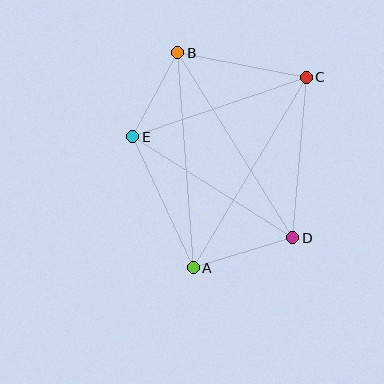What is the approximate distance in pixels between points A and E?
The distance between A and E is approximately 145 pixels.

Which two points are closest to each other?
Points B and E are closest to each other.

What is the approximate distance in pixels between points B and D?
The distance between B and D is approximately 218 pixels.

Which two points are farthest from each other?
Points A and C are farthest from each other.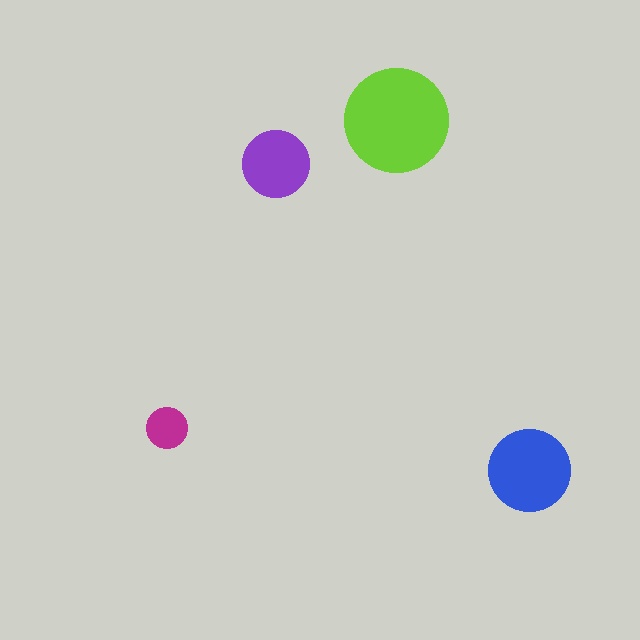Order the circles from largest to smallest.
the lime one, the blue one, the purple one, the magenta one.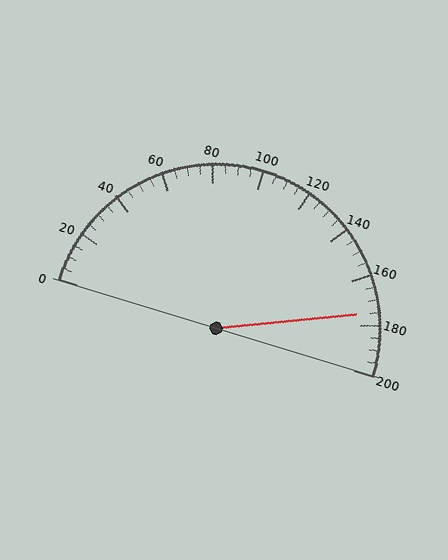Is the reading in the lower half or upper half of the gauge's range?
The reading is in the upper half of the range (0 to 200).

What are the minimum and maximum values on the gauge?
The gauge ranges from 0 to 200.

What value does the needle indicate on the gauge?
The needle indicates approximately 175.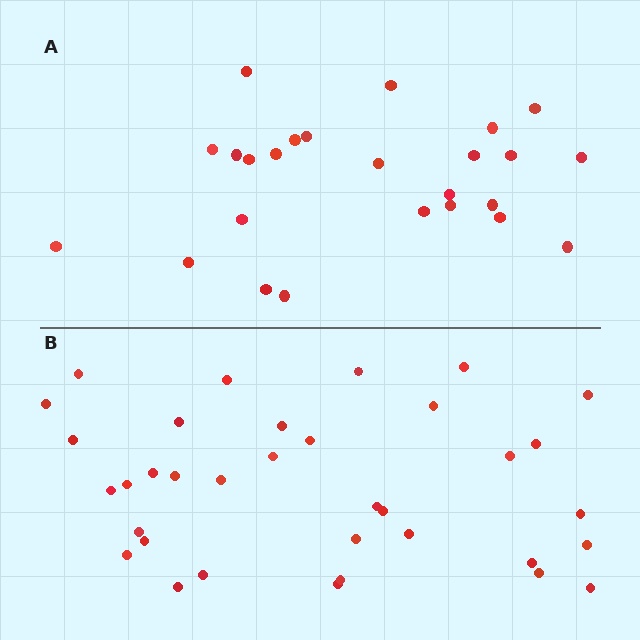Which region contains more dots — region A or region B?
Region B (the bottom region) has more dots.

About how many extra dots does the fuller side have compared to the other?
Region B has roughly 10 or so more dots than region A.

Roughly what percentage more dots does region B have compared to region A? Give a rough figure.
About 40% more.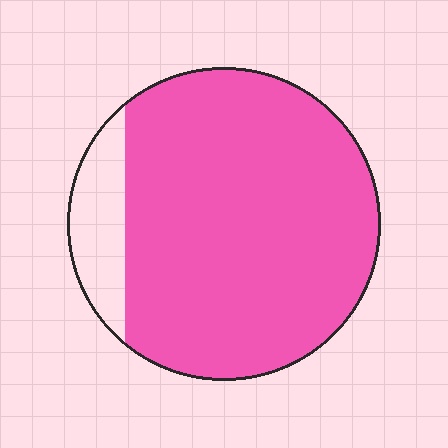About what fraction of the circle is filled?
About seven eighths (7/8).